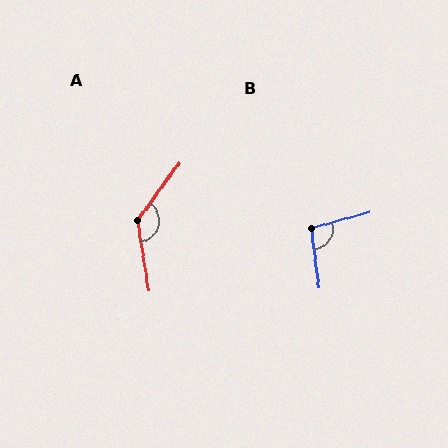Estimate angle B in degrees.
Approximately 98 degrees.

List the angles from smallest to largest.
B (98°), A (134°).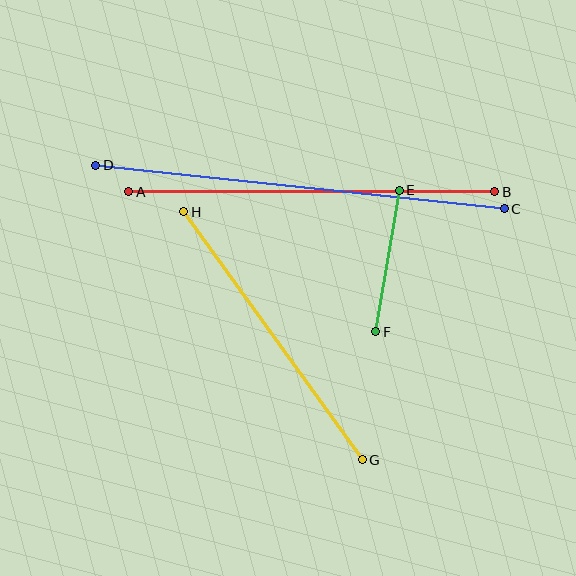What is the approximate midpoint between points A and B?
The midpoint is at approximately (312, 192) pixels.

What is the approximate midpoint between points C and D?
The midpoint is at approximately (300, 187) pixels.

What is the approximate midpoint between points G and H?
The midpoint is at approximately (273, 336) pixels.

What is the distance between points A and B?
The distance is approximately 366 pixels.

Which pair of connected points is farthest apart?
Points C and D are farthest apart.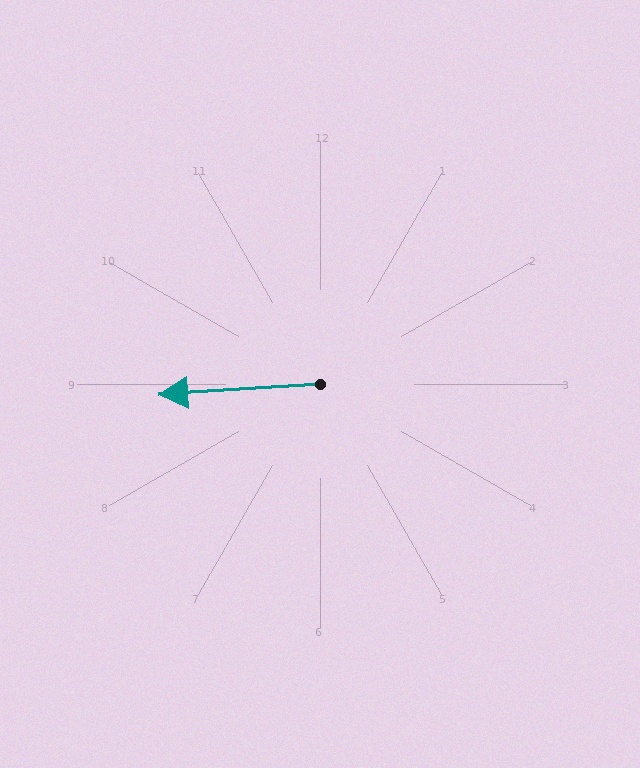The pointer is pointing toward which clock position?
Roughly 9 o'clock.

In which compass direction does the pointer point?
West.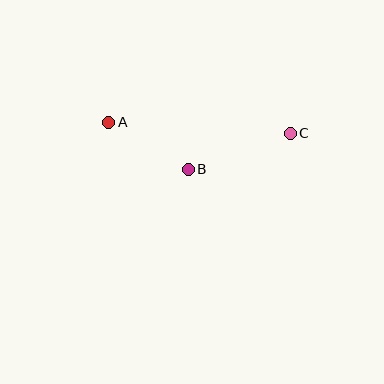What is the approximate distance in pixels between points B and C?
The distance between B and C is approximately 108 pixels.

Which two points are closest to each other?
Points A and B are closest to each other.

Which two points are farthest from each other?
Points A and C are farthest from each other.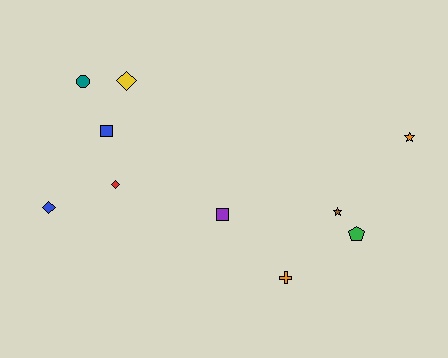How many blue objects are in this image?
There are 2 blue objects.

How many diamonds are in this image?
There are 3 diamonds.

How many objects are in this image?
There are 10 objects.